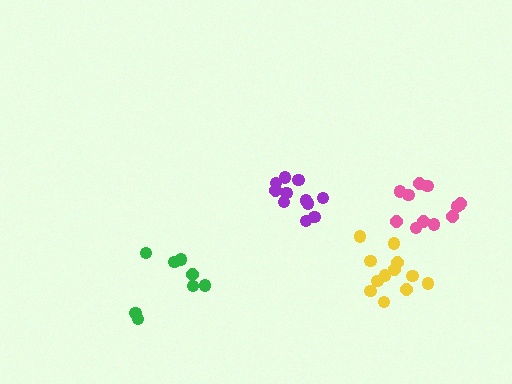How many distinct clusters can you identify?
There are 4 distinct clusters.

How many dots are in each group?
Group 1: 8 dots, Group 2: 11 dots, Group 3: 12 dots, Group 4: 12 dots (43 total).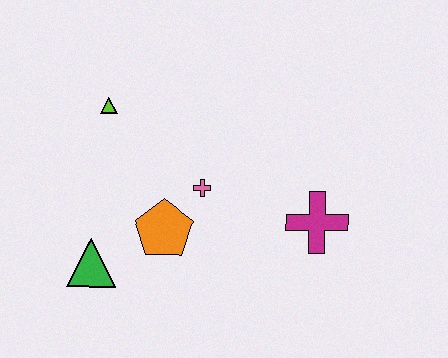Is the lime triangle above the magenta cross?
Yes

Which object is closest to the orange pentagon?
The pink cross is closest to the orange pentagon.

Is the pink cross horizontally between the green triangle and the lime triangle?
No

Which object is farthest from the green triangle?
The magenta cross is farthest from the green triangle.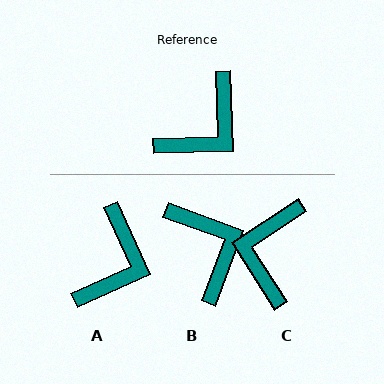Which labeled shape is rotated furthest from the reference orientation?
C, about 149 degrees away.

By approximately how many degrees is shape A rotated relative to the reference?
Approximately 22 degrees counter-clockwise.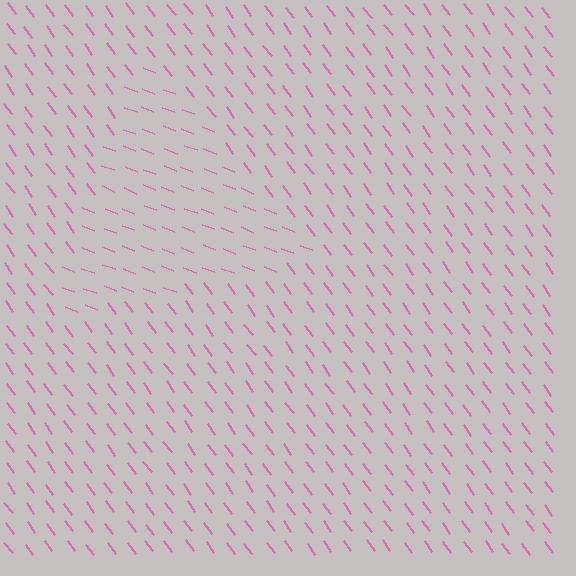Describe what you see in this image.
The image is filled with small pink line segments. A triangle region in the image has lines oriented differently from the surrounding lines, creating a visible texture boundary.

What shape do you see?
I see a triangle.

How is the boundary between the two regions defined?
The boundary is defined purely by a change in line orientation (approximately 32 degrees difference). All lines are the same color and thickness.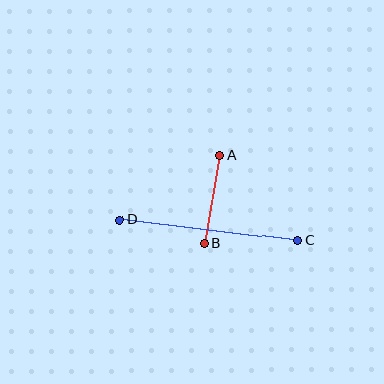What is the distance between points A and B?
The distance is approximately 90 pixels.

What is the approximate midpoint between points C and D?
The midpoint is at approximately (209, 230) pixels.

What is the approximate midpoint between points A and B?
The midpoint is at approximately (212, 199) pixels.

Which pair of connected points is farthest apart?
Points C and D are farthest apart.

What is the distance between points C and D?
The distance is approximately 179 pixels.